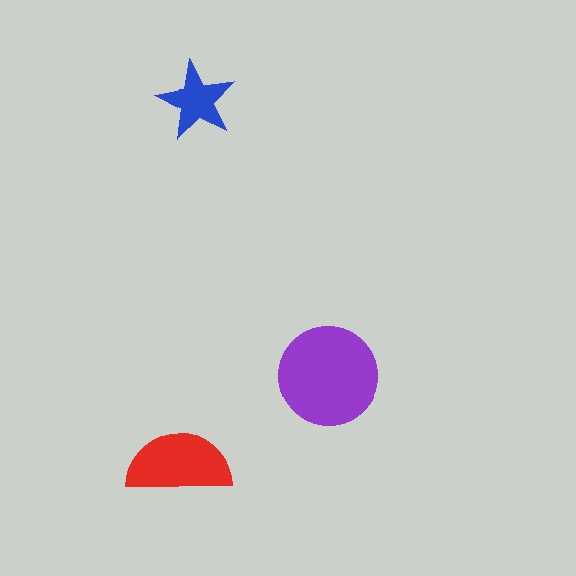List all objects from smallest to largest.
The blue star, the red semicircle, the purple circle.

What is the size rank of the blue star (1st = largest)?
3rd.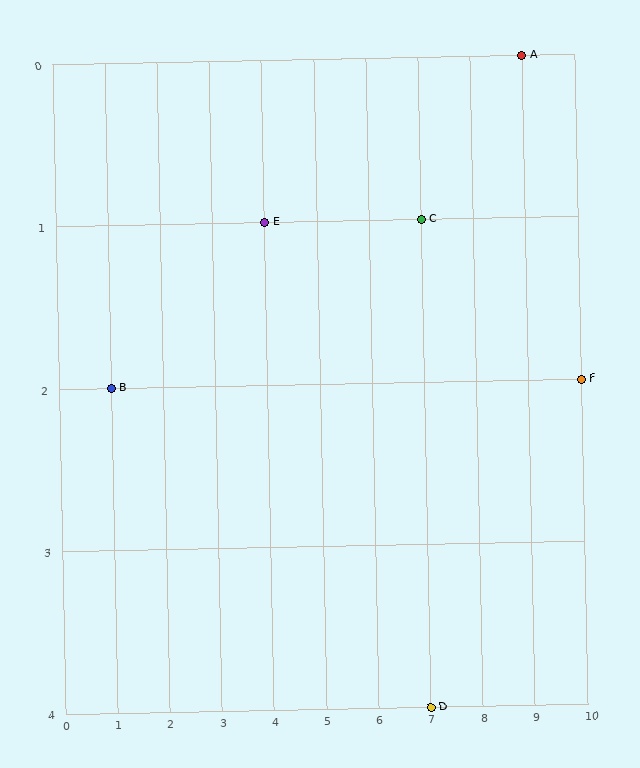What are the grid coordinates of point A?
Point A is at grid coordinates (9, 0).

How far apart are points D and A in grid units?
Points D and A are 2 columns and 4 rows apart (about 4.5 grid units diagonally).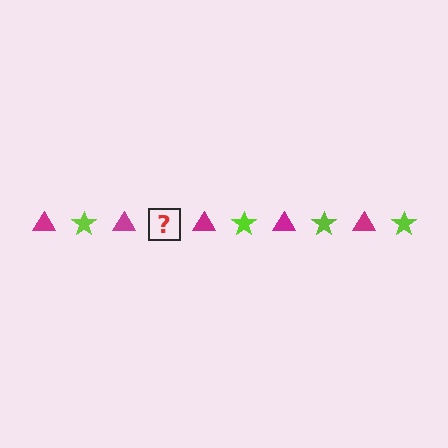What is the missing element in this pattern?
The missing element is a lime star.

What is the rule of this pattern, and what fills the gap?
The rule is that the pattern alternates between magenta triangle and lime star. The gap should be filled with a lime star.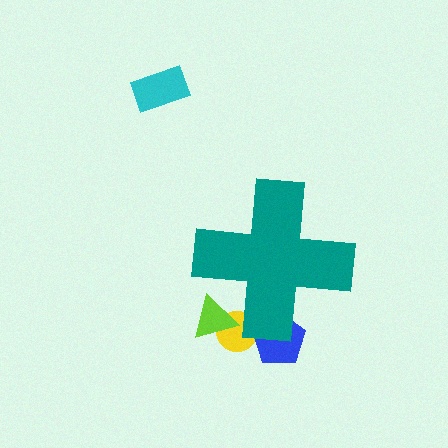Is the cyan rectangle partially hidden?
No, the cyan rectangle is fully visible.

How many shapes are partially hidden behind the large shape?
3 shapes are partially hidden.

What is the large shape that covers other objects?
A teal cross.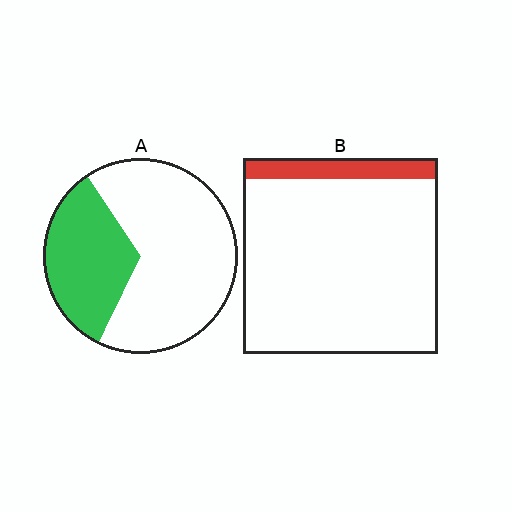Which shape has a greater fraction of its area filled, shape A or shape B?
Shape A.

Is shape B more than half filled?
No.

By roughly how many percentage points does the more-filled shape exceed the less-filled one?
By roughly 25 percentage points (A over B).